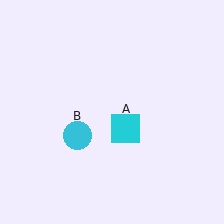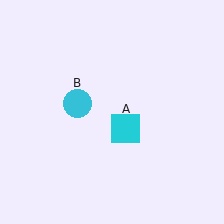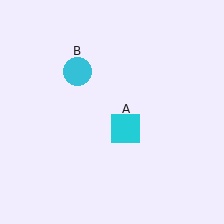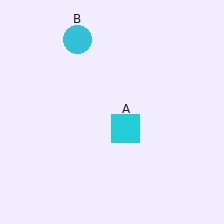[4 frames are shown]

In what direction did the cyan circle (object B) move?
The cyan circle (object B) moved up.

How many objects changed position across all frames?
1 object changed position: cyan circle (object B).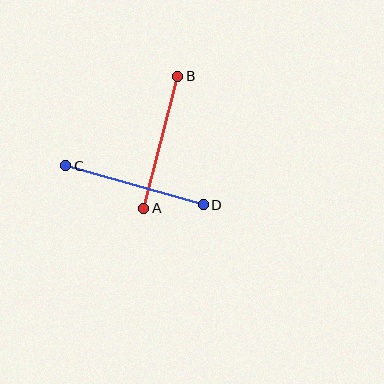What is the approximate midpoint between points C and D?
The midpoint is at approximately (135, 185) pixels.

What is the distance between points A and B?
The distance is approximately 136 pixels.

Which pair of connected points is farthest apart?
Points C and D are farthest apart.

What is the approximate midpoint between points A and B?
The midpoint is at approximately (161, 142) pixels.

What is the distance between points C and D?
The distance is approximately 143 pixels.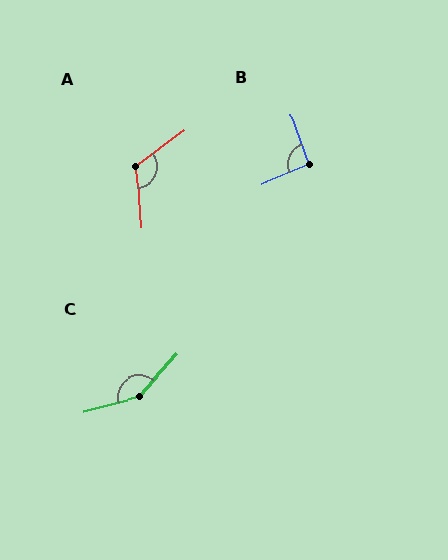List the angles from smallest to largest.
B (94°), A (122°), C (147°).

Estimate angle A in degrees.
Approximately 122 degrees.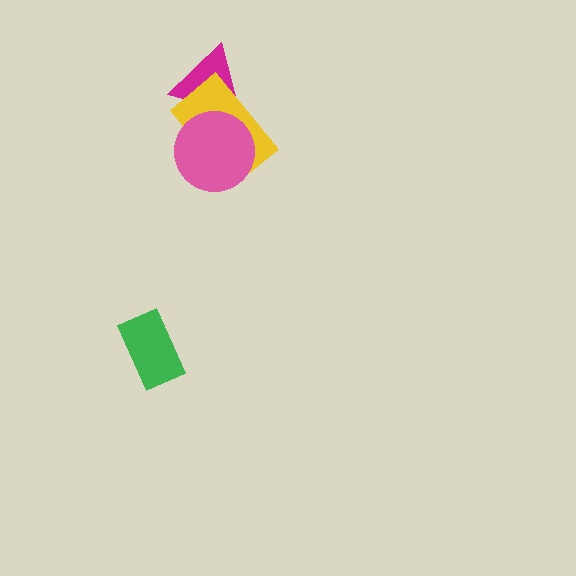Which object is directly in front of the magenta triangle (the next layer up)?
The yellow rectangle is directly in front of the magenta triangle.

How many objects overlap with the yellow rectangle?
2 objects overlap with the yellow rectangle.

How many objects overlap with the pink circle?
2 objects overlap with the pink circle.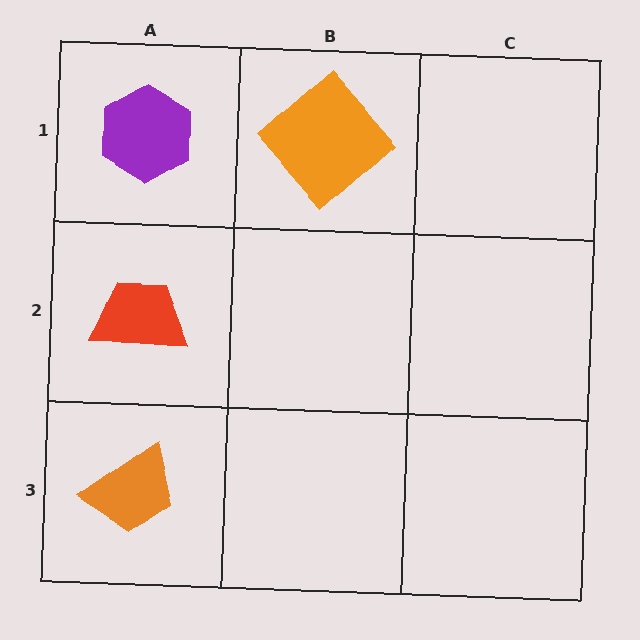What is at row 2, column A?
A red trapezoid.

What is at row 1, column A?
A purple hexagon.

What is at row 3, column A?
An orange trapezoid.